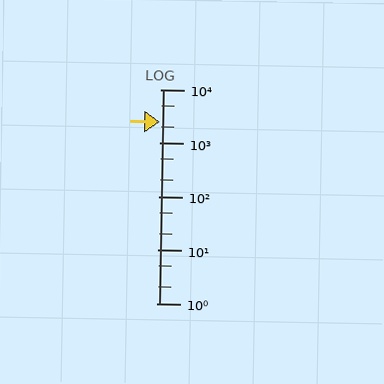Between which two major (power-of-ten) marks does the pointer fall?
The pointer is between 1000 and 10000.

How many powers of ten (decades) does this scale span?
The scale spans 4 decades, from 1 to 10000.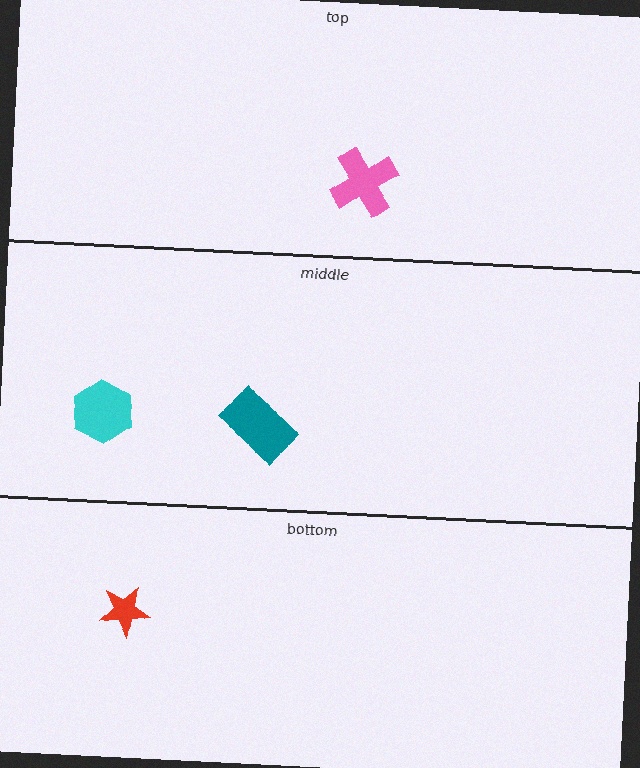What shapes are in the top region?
The pink cross.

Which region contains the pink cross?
The top region.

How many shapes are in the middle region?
2.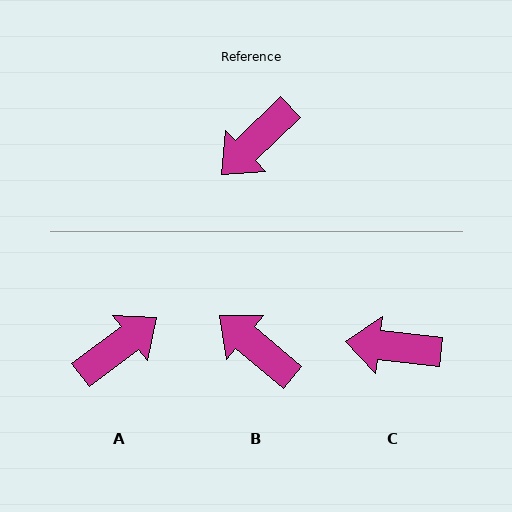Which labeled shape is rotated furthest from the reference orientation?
A, about 173 degrees away.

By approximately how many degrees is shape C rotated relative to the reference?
Approximately 51 degrees clockwise.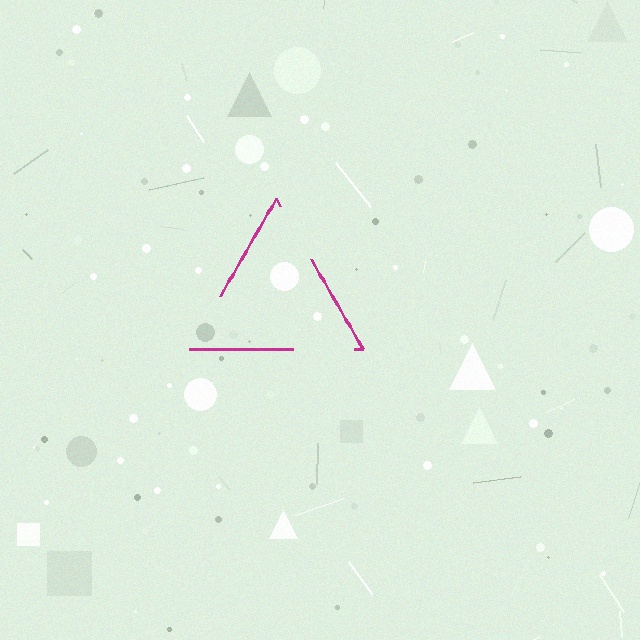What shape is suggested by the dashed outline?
The dashed outline suggests a triangle.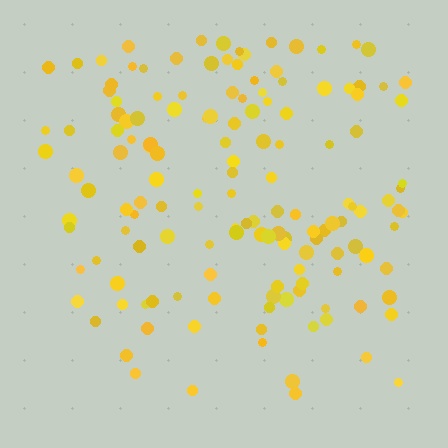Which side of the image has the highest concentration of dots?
The top.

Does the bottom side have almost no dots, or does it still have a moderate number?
Still a moderate number, just noticeably fewer than the top.